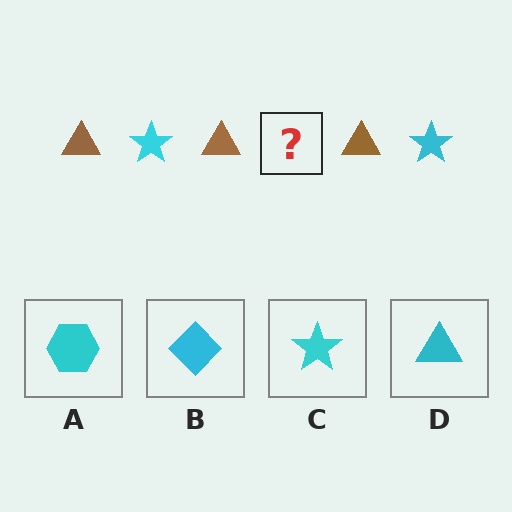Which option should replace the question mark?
Option C.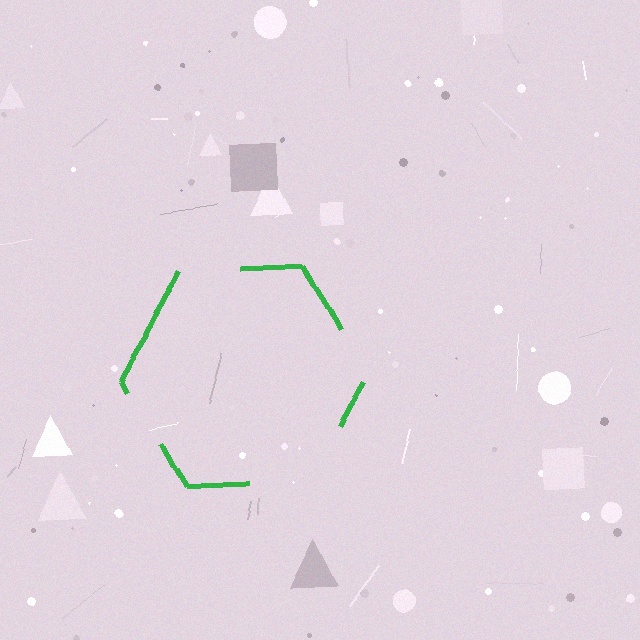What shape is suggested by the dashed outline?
The dashed outline suggests a hexagon.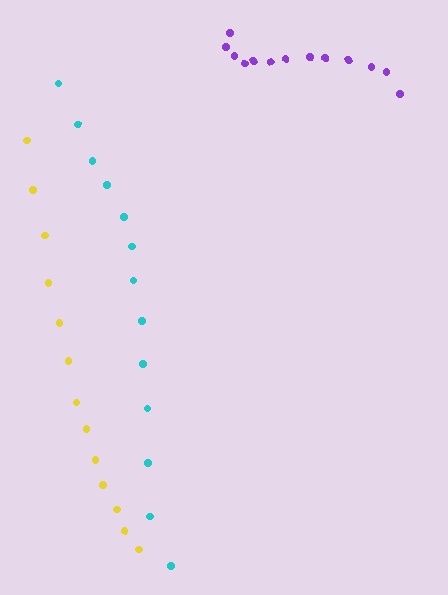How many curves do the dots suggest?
There are 3 distinct paths.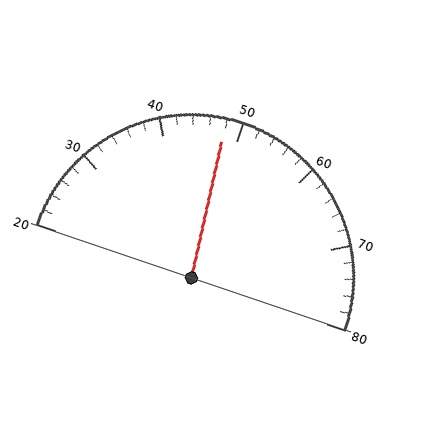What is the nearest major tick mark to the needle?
The nearest major tick mark is 50.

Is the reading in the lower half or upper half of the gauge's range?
The reading is in the lower half of the range (20 to 80).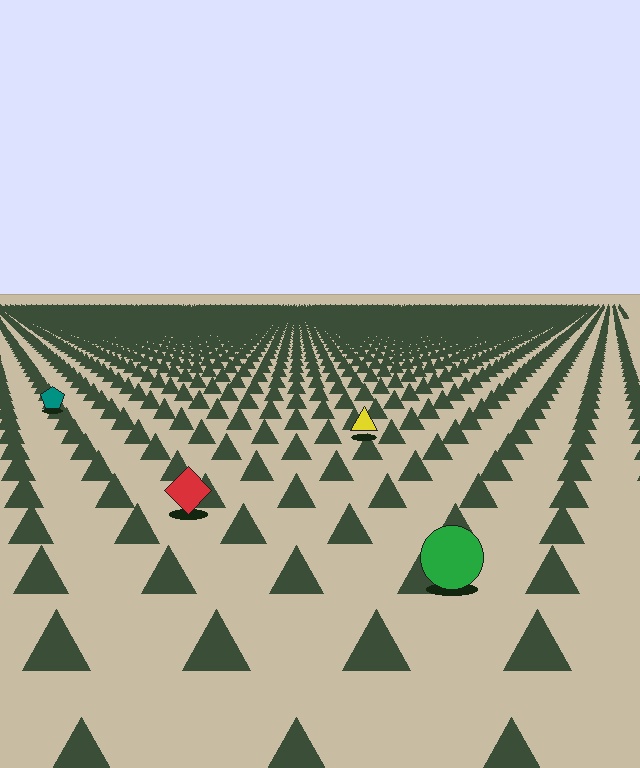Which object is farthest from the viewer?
The teal pentagon is farthest from the viewer. It appears smaller and the ground texture around it is denser.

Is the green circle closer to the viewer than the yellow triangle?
Yes. The green circle is closer — you can tell from the texture gradient: the ground texture is coarser near it.